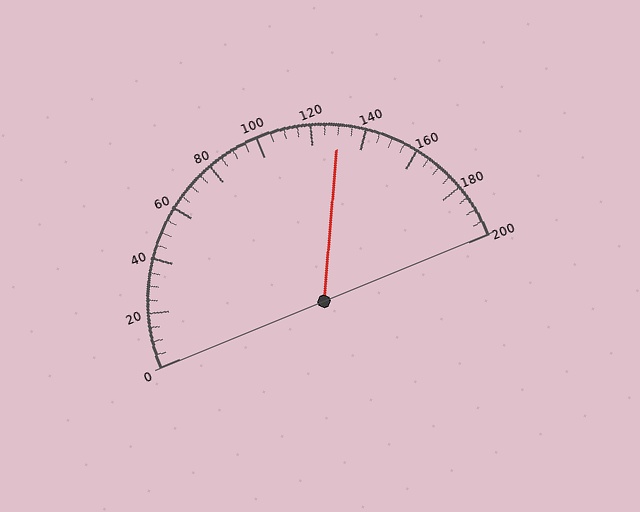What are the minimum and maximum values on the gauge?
The gauge ranges from 0 to 200.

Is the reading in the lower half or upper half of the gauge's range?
The reading is in the upper half of the range (0 to 200).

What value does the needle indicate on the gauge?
The needle indicates approximately 130.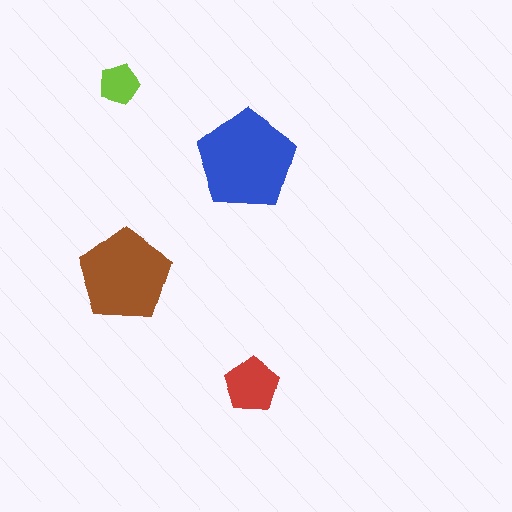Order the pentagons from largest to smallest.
the blue one, the brown one, the red one, the lime one.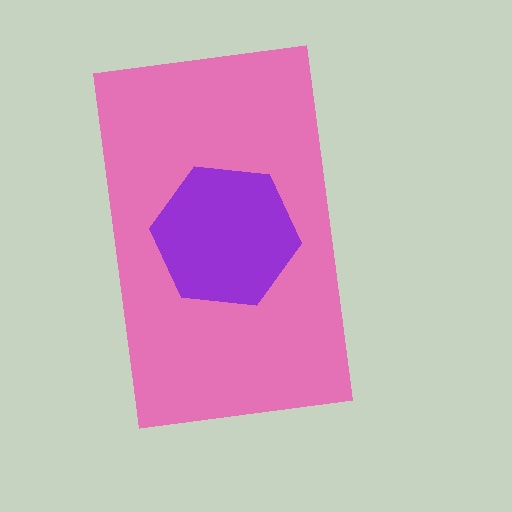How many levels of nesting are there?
2.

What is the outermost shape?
The pink rectangle.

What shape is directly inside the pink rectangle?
The purple hexagon.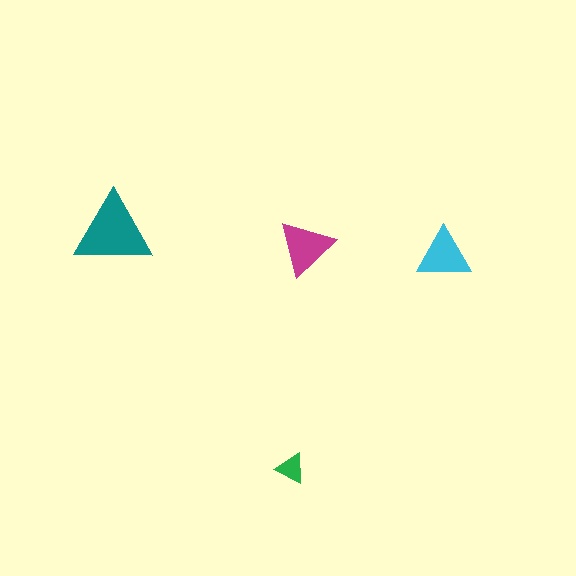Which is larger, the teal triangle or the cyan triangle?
The teal one.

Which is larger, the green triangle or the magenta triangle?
The magenta one.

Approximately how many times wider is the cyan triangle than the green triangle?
About 2 times wider.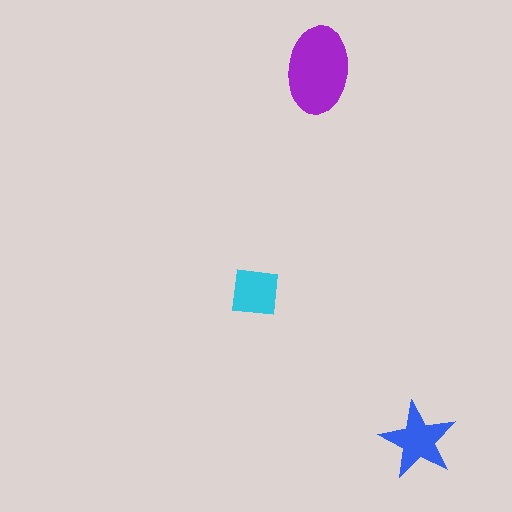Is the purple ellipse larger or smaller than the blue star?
Larger.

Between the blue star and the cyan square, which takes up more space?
The blue star.